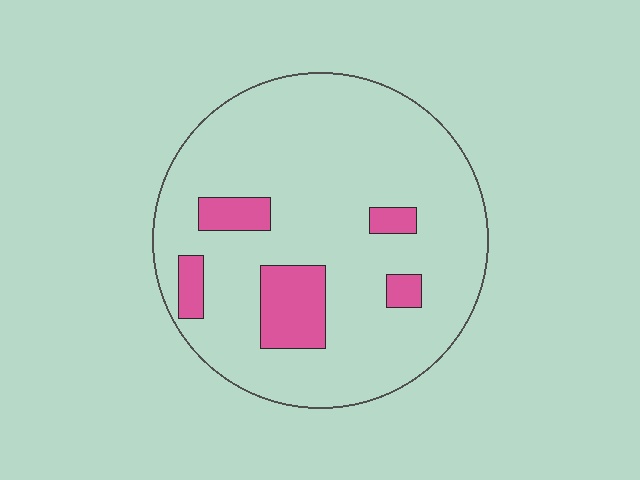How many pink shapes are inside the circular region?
5.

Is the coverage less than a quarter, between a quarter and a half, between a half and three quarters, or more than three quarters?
Less than a quarter.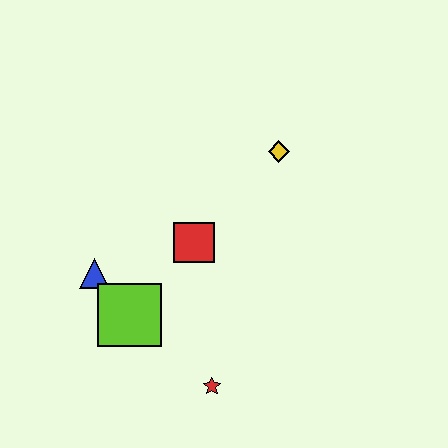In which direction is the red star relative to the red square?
The red star is below the red square.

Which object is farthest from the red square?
The red star is farthest from the red square.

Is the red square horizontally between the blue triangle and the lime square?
No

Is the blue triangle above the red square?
No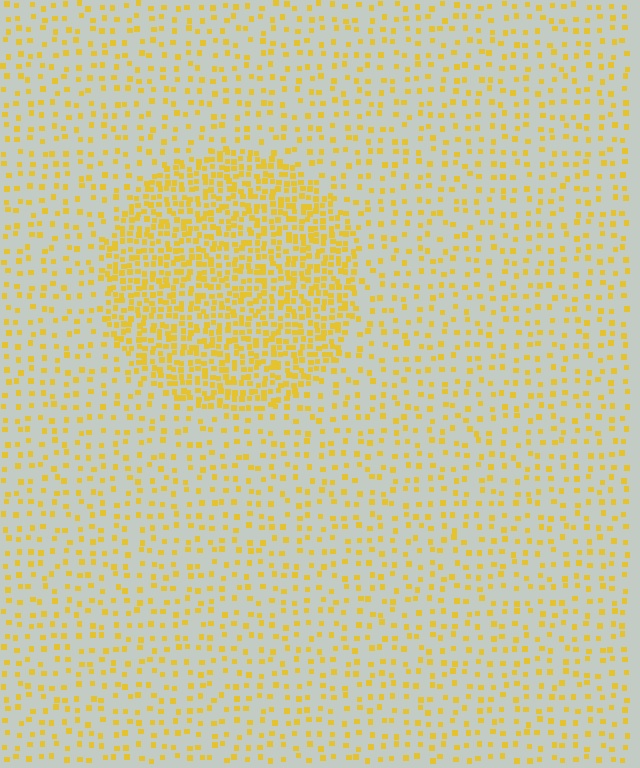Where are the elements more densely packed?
The elements are more densely packed inside the circle boundary.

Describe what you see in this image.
The image contains small yellow elements arranged at two different densities. A circle-shaped region is visible where the elements are more densely packed than the surrounding area.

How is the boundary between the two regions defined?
The boundary is defined by a change in element density (approximately 2.6x ratio). All elements are the same color, size, and shape.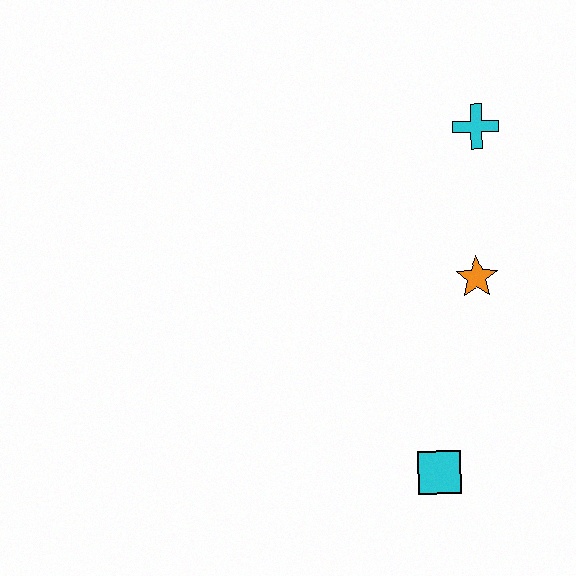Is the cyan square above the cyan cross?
No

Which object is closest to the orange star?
The cyan cross is closest to the orange star.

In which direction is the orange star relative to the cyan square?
The orange star is above the cyan square.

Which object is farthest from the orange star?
The cyan square is farthest from the orange star.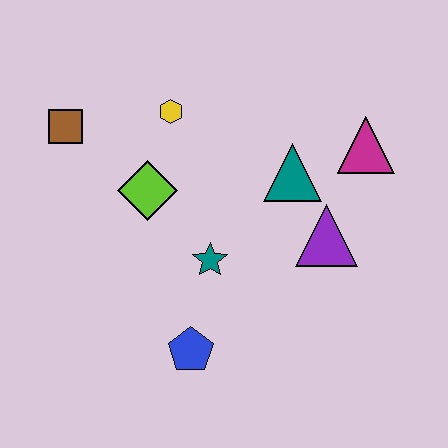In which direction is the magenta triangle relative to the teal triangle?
The magenta triangle is to the right of the teal triangle.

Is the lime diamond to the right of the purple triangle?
No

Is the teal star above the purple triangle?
No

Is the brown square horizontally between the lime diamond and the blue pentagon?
No